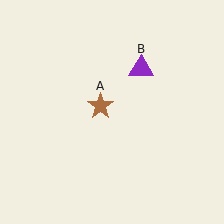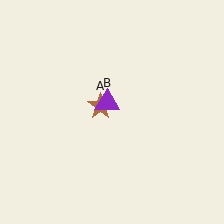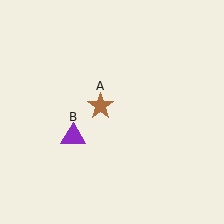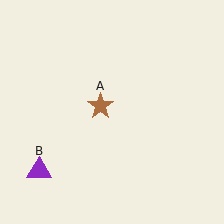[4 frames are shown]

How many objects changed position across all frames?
1 object changed position: purple triangle (object B).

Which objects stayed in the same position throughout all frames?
Brown star (object A) remained stationary.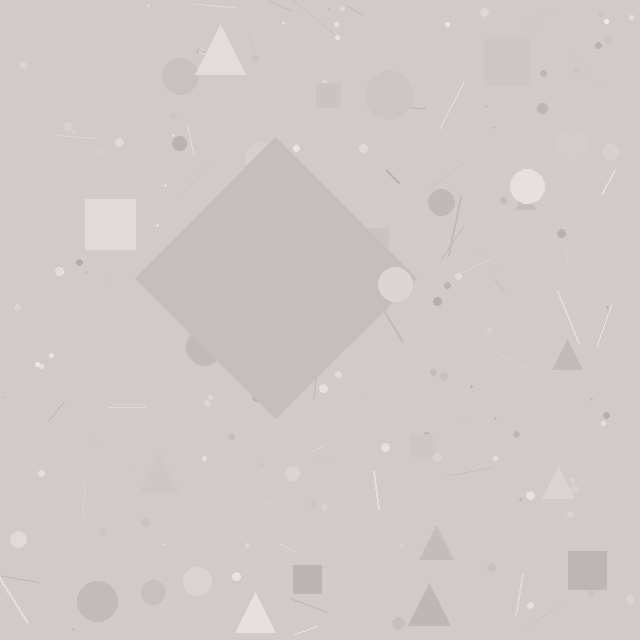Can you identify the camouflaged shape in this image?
The camouflaged shape is a diamond.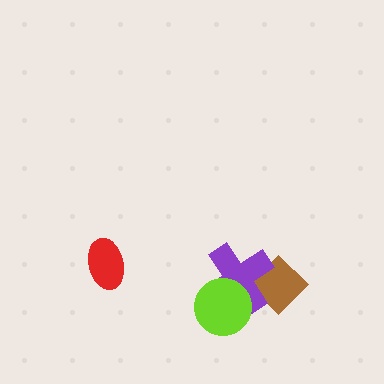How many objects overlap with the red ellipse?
0 objects overlap with the red ellipse.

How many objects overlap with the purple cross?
2 objects overlap with the purple cross.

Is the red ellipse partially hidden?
No, no other shape covers it.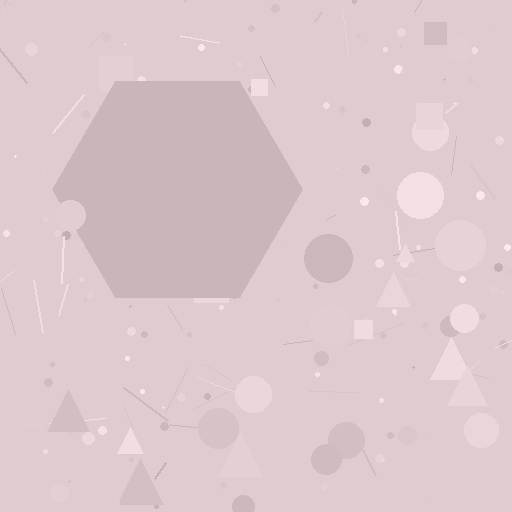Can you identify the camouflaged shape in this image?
The camouflaged shape is a hexagon.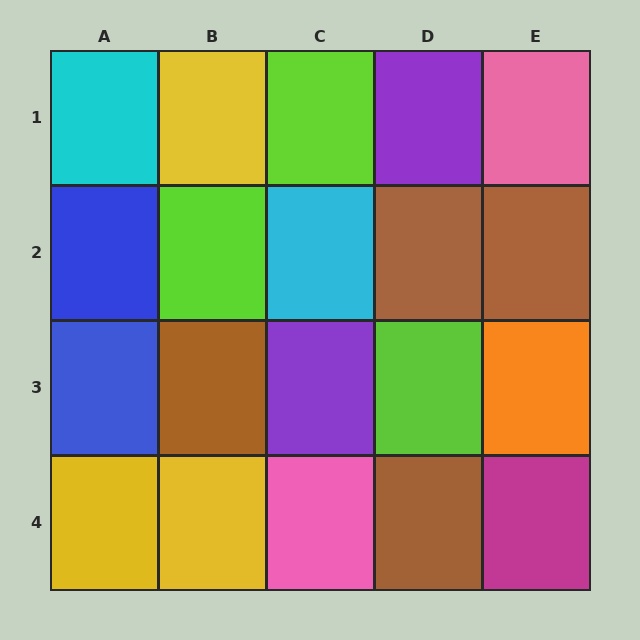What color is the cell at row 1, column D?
Purple.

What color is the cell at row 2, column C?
Cyan.